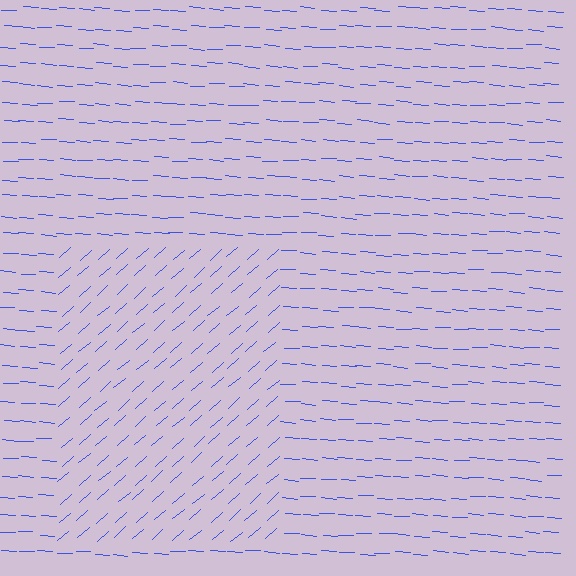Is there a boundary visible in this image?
Yes, there is a texture boundary formed by a change in line orientation.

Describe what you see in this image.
The image is filled with small blue line segments. A rectangle region in the image has lines oriented differently from the surrounding lines, creating a visible texture boundary.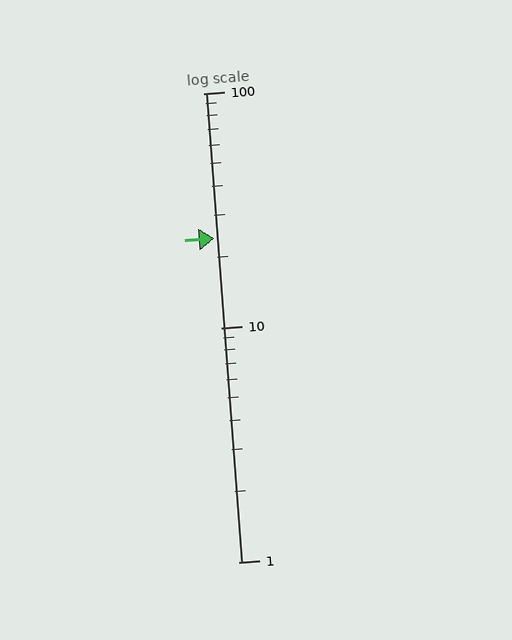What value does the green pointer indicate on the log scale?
The pointer indicates approximately 24.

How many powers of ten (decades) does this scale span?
The scale spans 2 decades, from 1 to 100.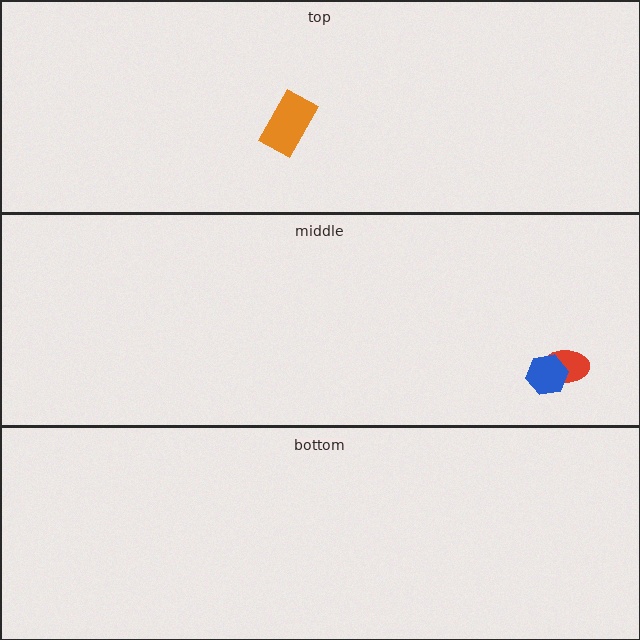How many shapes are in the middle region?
2.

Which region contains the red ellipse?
The middle region.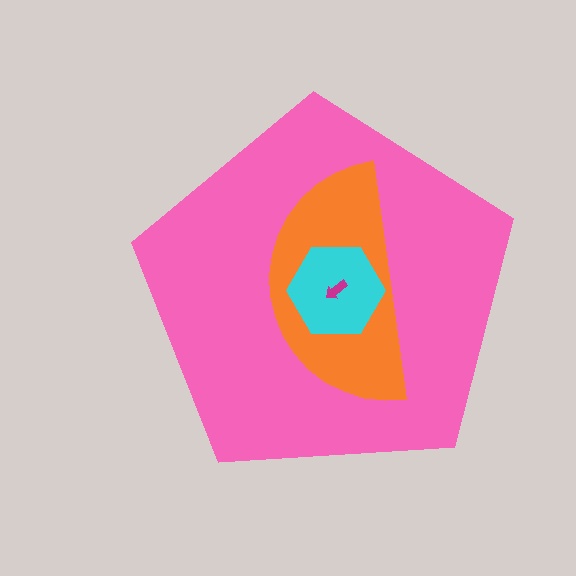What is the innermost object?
The magenta arrow.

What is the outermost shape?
The pink pentagon.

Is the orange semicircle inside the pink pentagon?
Yes.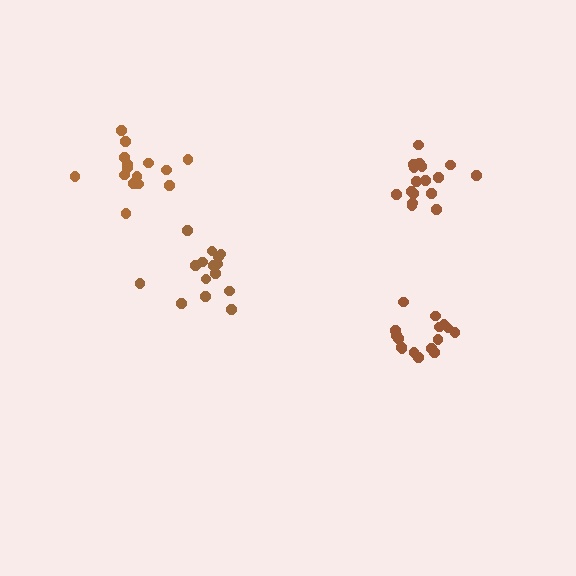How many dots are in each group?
Group 1: 16 dots, Group 2: 15 dots, Group 3: 16 dots, Group 4: 17 dots (64 total).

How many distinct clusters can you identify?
There are 4 distinct clusters.